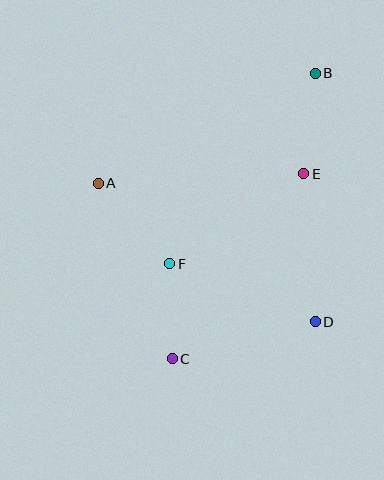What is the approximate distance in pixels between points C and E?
The distance between C and E is approximately 227 pixels.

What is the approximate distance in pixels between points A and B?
The distance between A and B is approximately 244 pixels.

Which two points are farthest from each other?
Points B and C are farthest from each other.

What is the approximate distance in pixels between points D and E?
The distance between D and E is approximately 148 pixels.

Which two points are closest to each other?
Points C and F are closest to each other.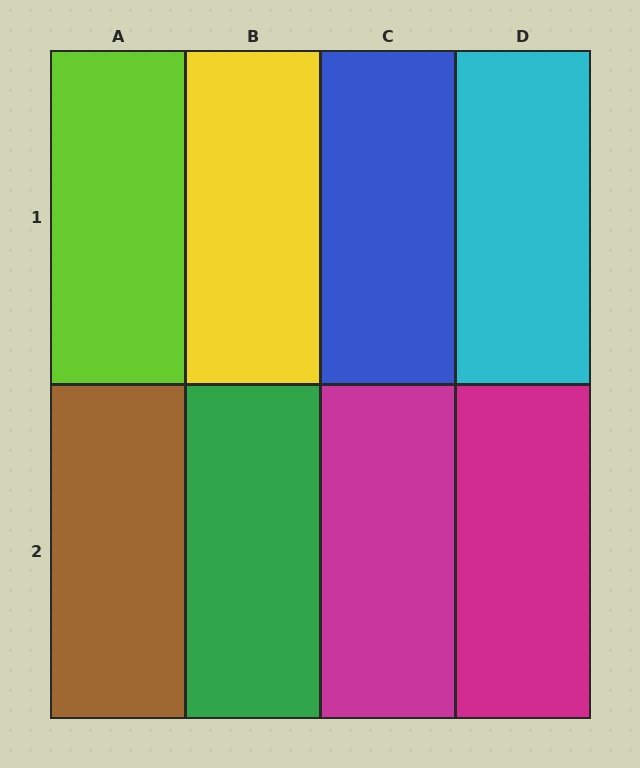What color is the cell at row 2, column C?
Magenta.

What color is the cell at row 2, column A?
Brown.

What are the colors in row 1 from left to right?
Lime, yellow, blue, cyan.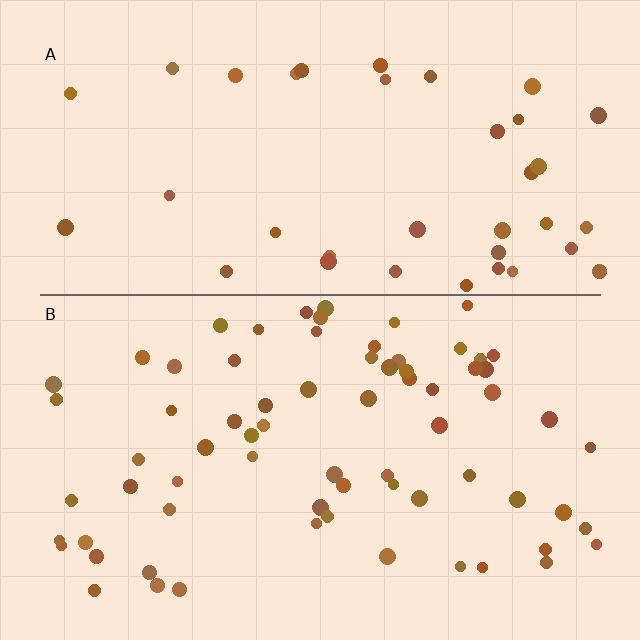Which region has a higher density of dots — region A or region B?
B (the bottom).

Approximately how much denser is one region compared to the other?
Approximately 1.9× — region B over region A.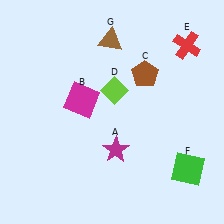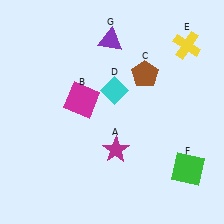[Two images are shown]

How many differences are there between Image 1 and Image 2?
There are 3 differences between the two images.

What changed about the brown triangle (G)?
In Image 1, G is brown. In Image 2, it changed to purple.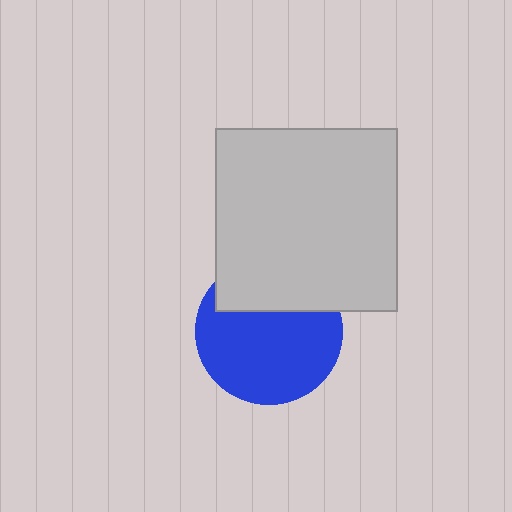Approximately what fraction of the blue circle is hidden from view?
Roughly 31% of the blue circle is hidden behind the light gray square.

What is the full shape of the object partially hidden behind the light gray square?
The partially hidden object is a blue circle.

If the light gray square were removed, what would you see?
You would see the complete blue circle.